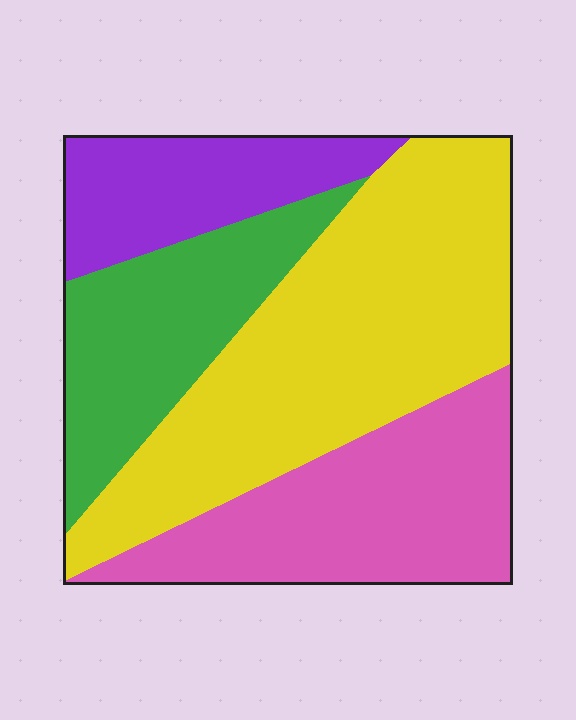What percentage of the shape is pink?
Pink takes up about one quarter (1/4) of the shape.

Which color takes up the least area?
Purple, at roughly 15%.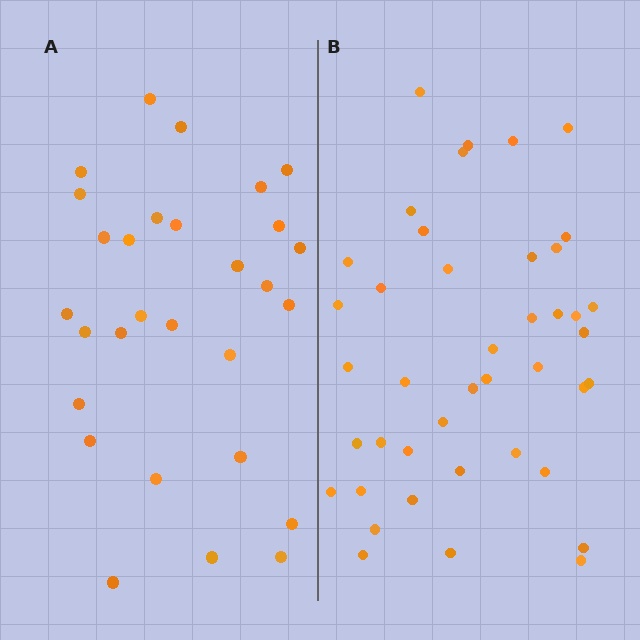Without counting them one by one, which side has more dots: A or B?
Region B (the right region) has more dots.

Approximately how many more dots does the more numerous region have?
Region B has approximately 15 more dots than region A.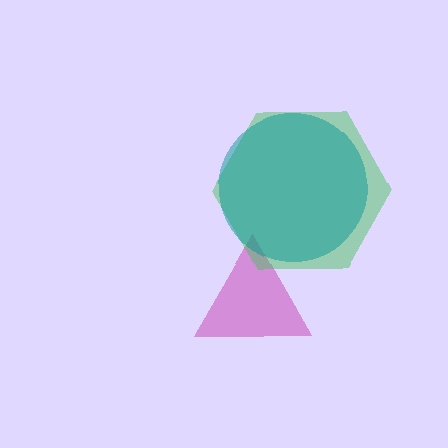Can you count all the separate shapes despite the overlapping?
Yes, there are 3 separate shapes.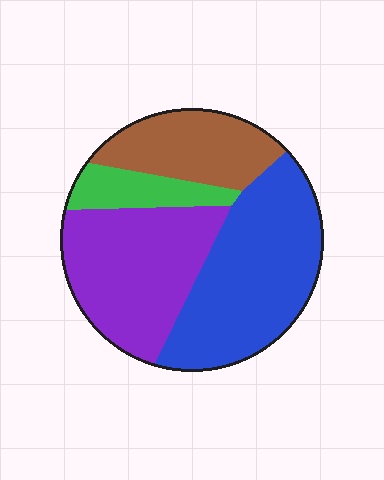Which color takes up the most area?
Blue, at roughly 40%.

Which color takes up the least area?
Green, at roughly 10%.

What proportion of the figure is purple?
Purple takes up between a sixth and a third of the figure.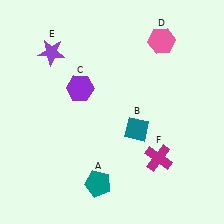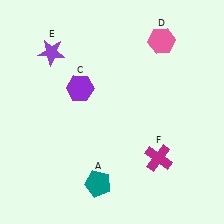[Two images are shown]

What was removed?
The teal diamond (B) was removed in Image 2.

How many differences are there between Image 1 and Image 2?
There is 1 difference between the two images.